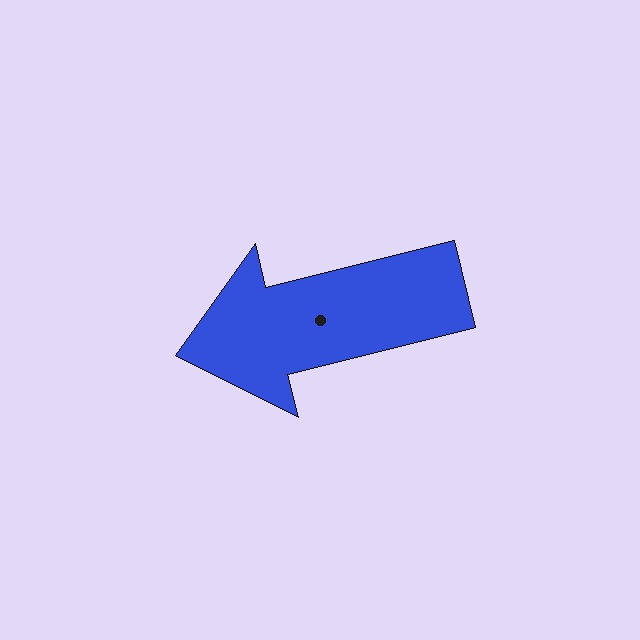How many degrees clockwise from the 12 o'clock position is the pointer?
Approximately 256 degrees.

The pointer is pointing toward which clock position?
Roughly 9 o'clock.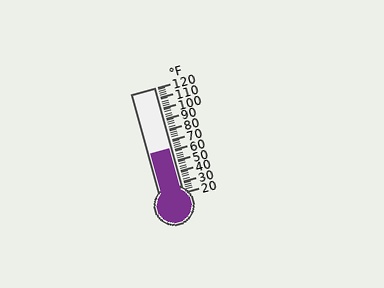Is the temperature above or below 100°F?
The temperature is below 100°F.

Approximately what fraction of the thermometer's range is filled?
The thermometer is filled to approximately 40% of its range.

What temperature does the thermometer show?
The thermometer shows approximately 62°F.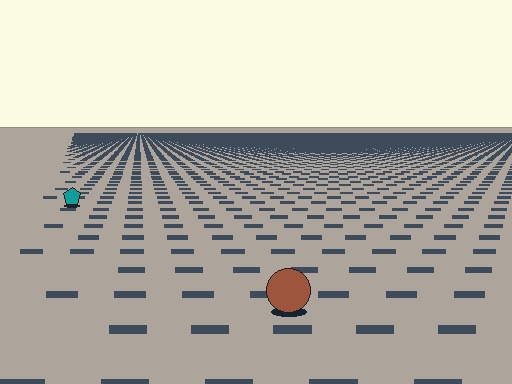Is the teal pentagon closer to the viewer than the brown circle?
No. The brown circle is closer — you can tell from the texture gradient: the ground texture is coarser near it.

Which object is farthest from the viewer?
The teal pentagon is farthest from the viewer. It appears smaller and the ground texture around it is denser.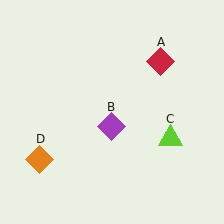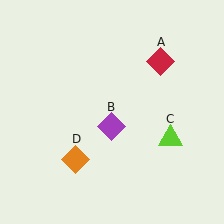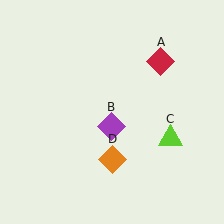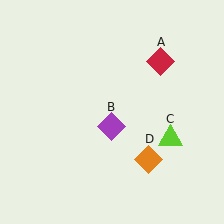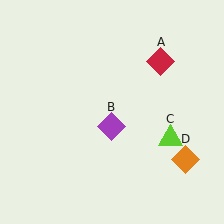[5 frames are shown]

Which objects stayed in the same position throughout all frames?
Red diamond (object A) and purple diamond (object B) and lime triangle (object C) remained stationary.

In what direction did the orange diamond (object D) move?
The orange diamond (object D) moved right.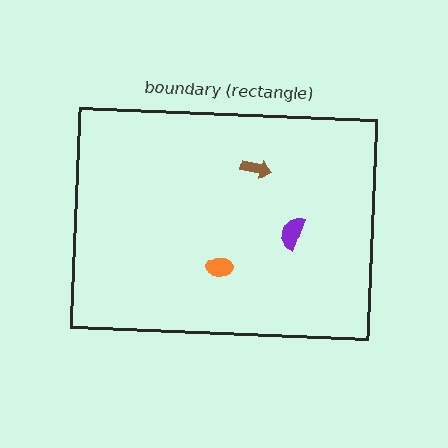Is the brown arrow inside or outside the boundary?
Inside.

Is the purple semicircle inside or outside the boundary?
Inside.